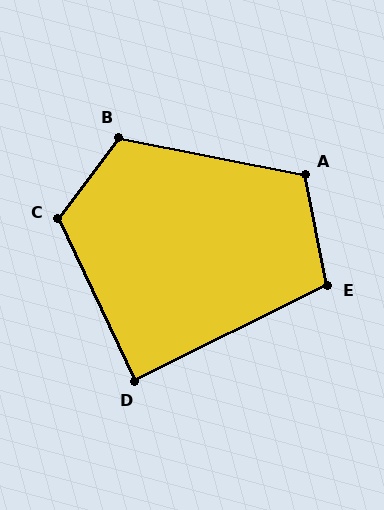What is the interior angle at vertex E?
Approximately 105 degrees (obtuse).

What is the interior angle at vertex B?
Approximately 115 degrees (obtuse).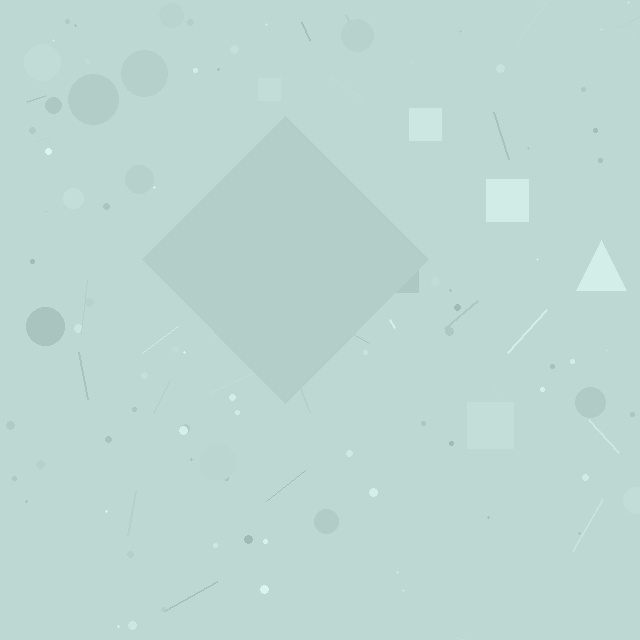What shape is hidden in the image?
A diamond is hidden in the image.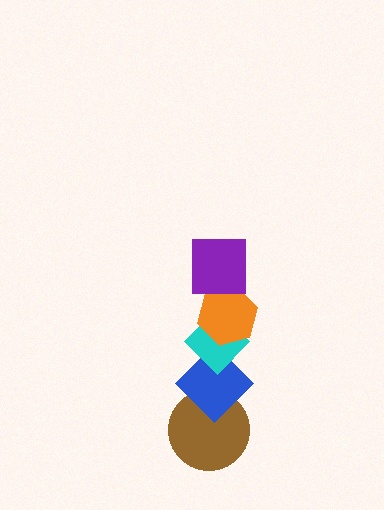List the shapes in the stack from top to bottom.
From top to bottom: the purple square, the orange hexagon, the cyan diamond, the blue diamond, the brown circle.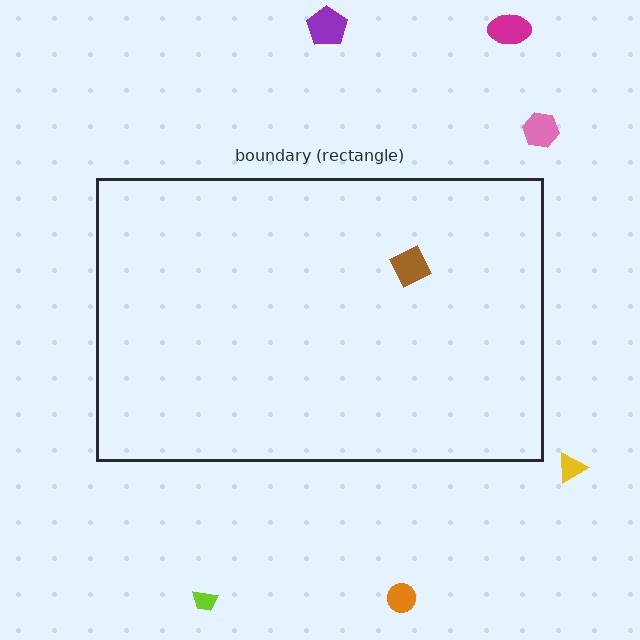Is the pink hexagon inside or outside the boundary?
Outside.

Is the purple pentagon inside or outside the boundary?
Outside.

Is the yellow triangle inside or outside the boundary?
Outside.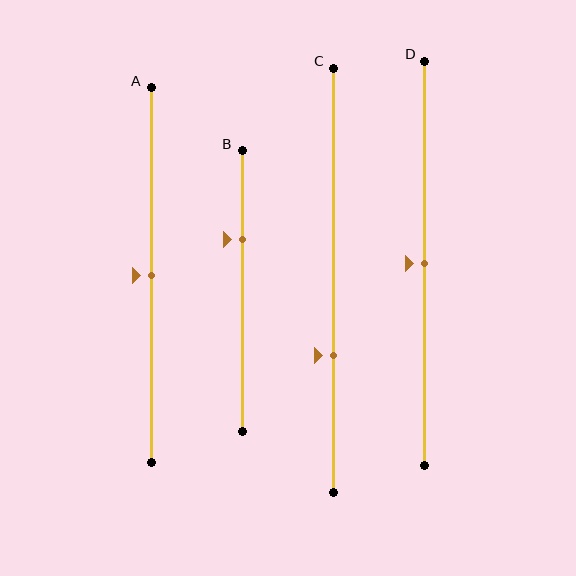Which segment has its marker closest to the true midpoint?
Segment A has its marker closest to the true midpoint.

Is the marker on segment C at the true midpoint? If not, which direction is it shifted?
No, the marker on segment C is shifted downward by about 18% of the segment length.